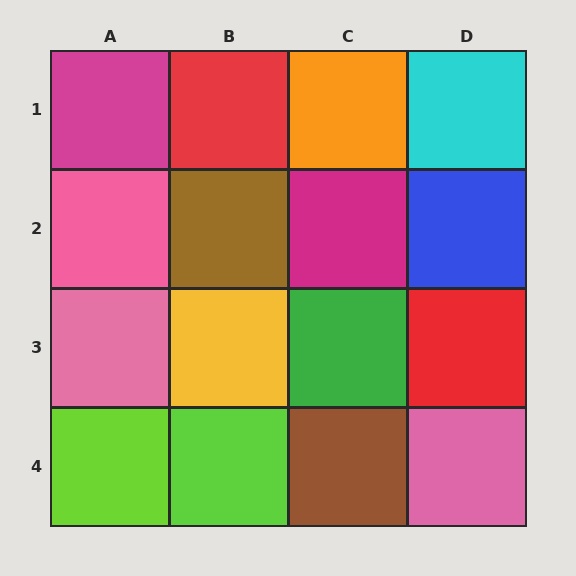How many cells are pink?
3 cells are pink.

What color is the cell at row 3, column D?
Red.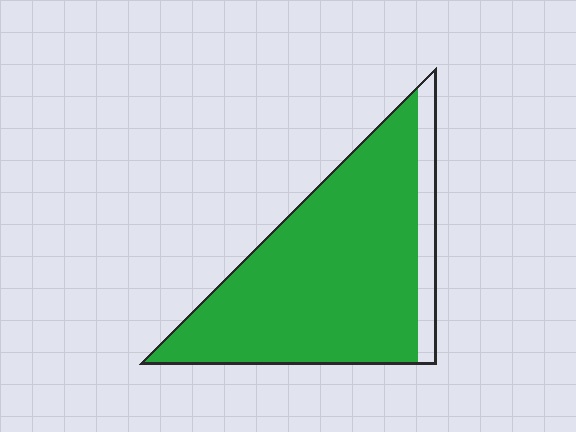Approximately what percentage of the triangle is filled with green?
Approximately 90%.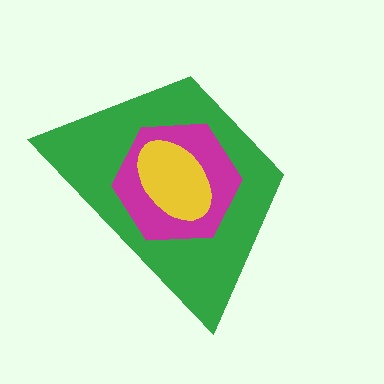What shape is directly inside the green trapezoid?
The magenta hexagon.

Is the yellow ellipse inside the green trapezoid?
Yes.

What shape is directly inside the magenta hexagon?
The yellow ellipse.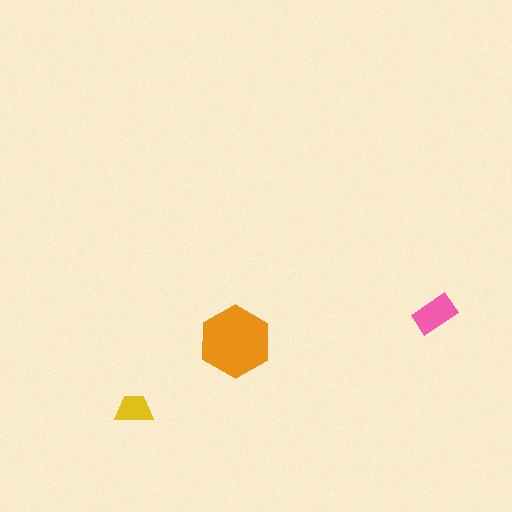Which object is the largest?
The orange hexagon.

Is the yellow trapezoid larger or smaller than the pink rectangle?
Smaller.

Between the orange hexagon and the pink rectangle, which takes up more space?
The orange hexagon.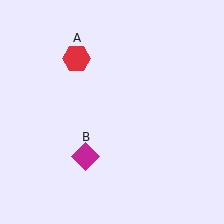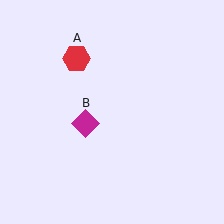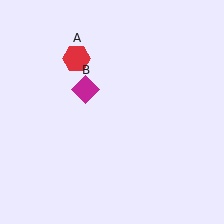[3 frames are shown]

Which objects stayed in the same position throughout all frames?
Red hexagon (object A) remained stationary.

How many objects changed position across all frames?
1 object changed position: magenta diamond (object B).